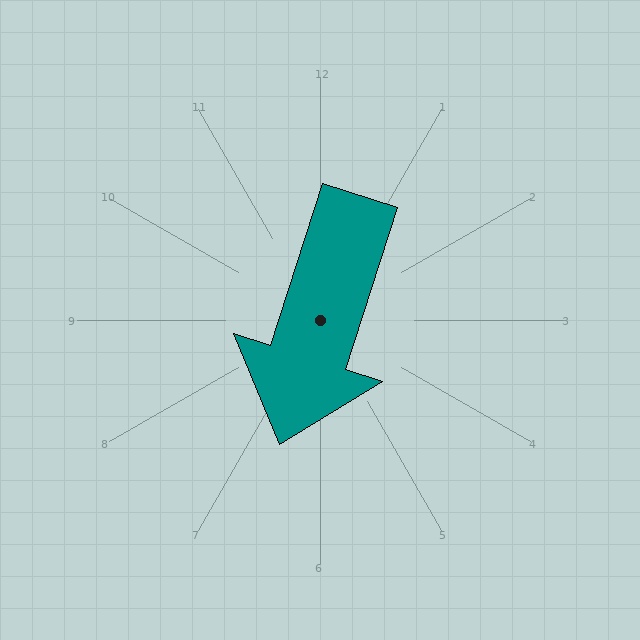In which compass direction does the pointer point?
South.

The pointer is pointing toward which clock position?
Roughly 7 o'clock.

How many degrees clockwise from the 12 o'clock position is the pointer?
Approximately 198 degrees.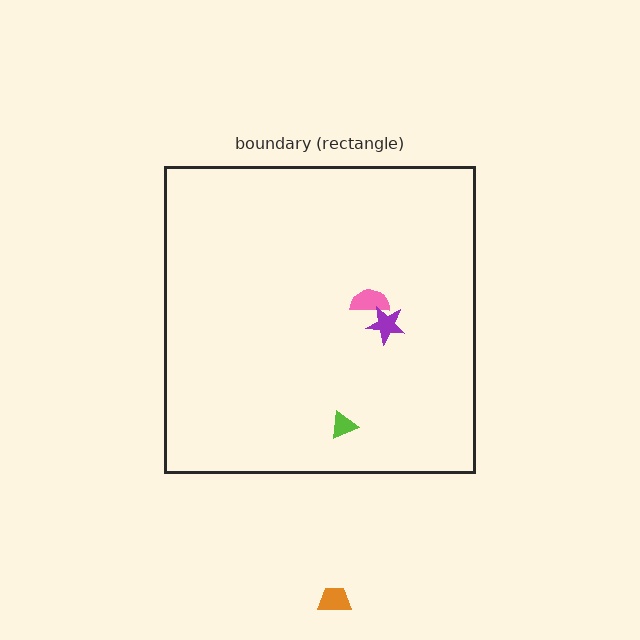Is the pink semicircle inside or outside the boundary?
Inside.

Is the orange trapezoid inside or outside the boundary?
Outside.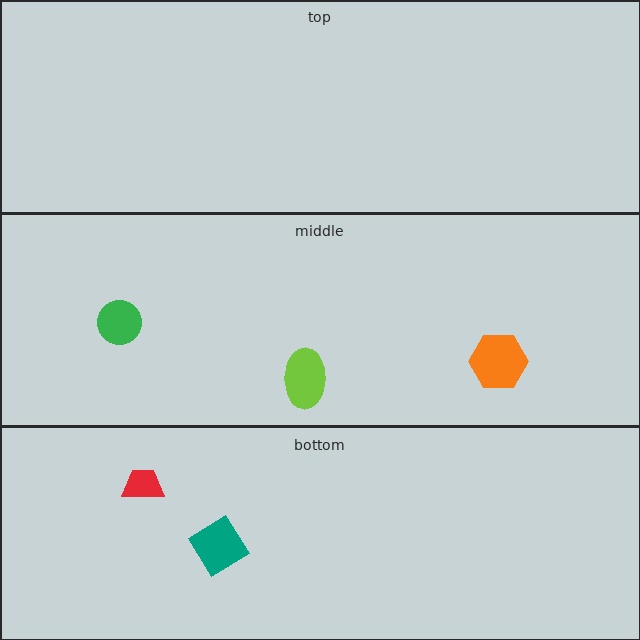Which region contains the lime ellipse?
The middle region.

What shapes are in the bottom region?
The red trapezoid, the teal diamond.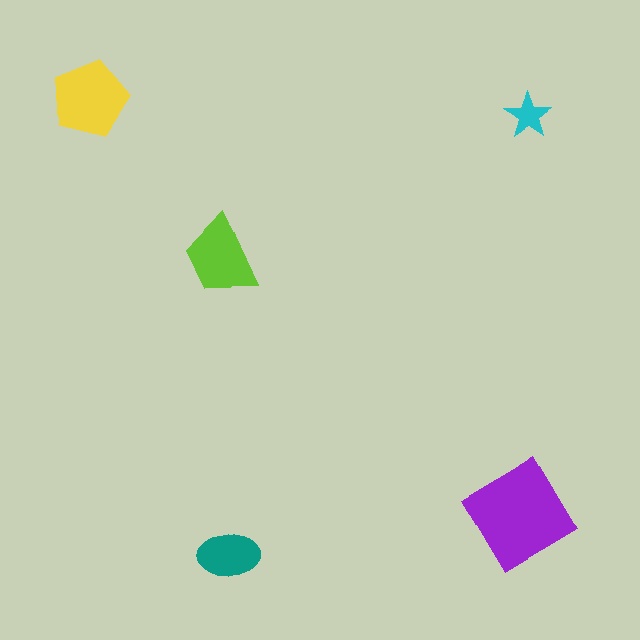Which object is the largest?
The purple diamond.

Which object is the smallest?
The cyan star.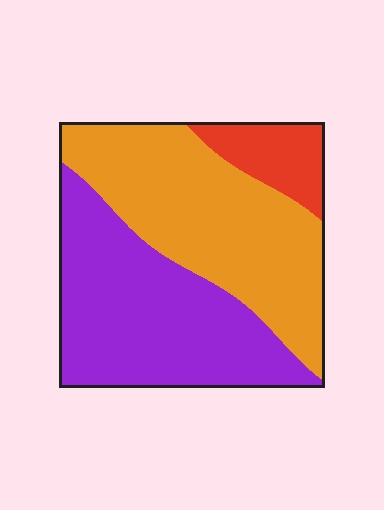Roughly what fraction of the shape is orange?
Orange covers around 45% of the shape.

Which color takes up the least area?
Red, at roughly 10%.